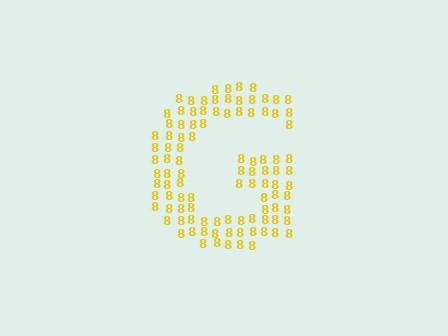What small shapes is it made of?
It is made of small digit 8's.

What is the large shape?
The large shape is the letter G.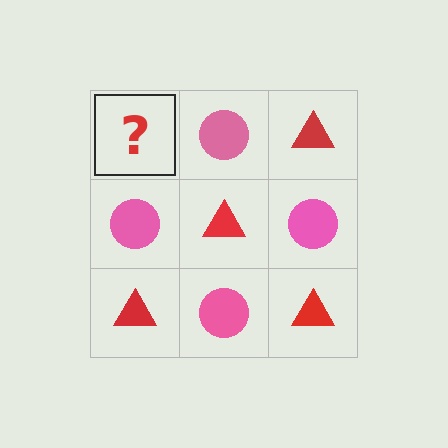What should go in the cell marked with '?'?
The missing cell should contain a red triangle.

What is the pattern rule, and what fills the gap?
The rule is that it alternates red triangle and pink circle in a checkerboard pattern. The gap should be filled with a red triangle.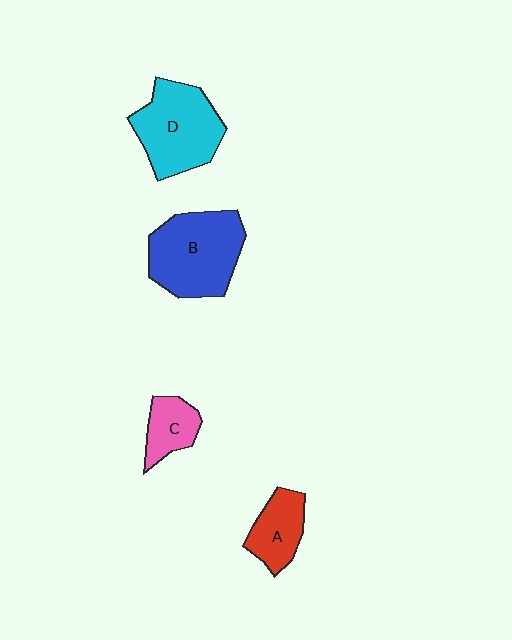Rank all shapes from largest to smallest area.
From largest to smallest: B (blue), D (cyan), A (red), C (pink).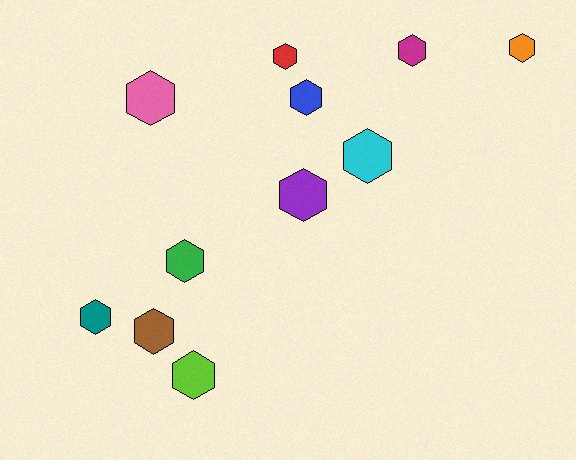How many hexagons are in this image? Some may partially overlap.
There are 11 hexagons.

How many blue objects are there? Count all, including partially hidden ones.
There is 1 blue object.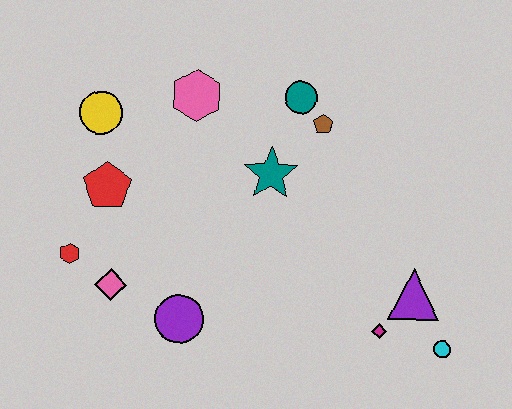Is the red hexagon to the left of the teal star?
Yes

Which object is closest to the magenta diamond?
The purple triangle is closest to the magenta diamond.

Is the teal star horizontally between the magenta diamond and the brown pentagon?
No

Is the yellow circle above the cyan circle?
Yes